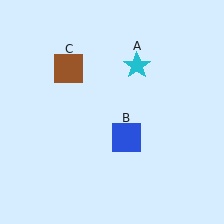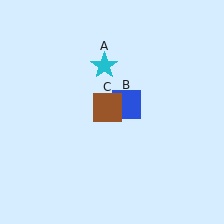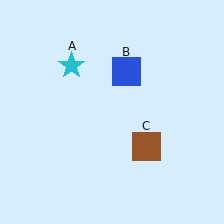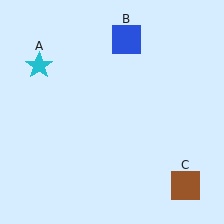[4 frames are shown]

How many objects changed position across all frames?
3 objects changed position: cyan star (object A), blue square (object B), brown square (object C).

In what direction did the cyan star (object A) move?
The cyan star (object A) moved left.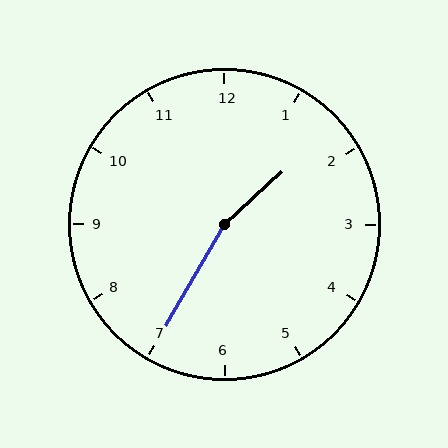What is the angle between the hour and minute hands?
Approximately 162 degrees.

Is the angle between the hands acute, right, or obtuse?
It is obtuse.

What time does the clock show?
1:35.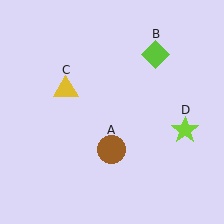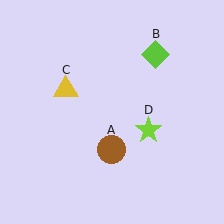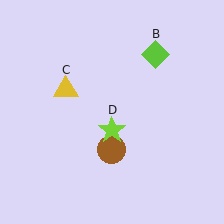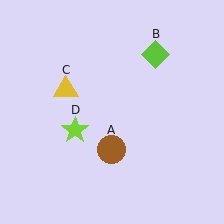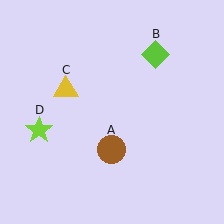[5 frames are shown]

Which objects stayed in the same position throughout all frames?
Brown circle (object A) and lime diamond (object B) and yellow triangle (object C) remained stationary.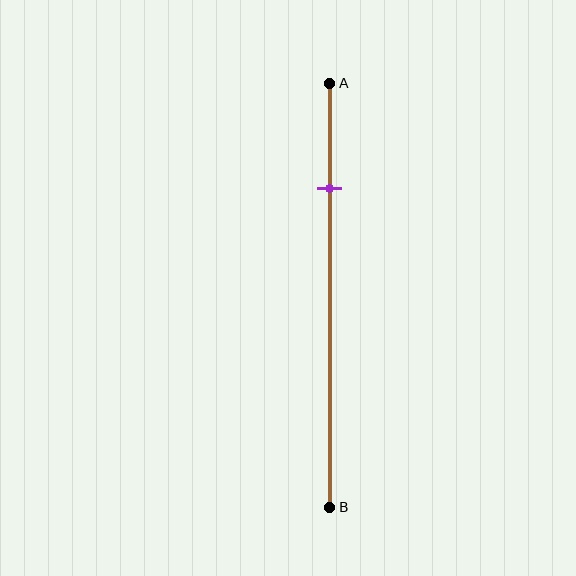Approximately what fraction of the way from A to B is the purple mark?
The purple mark is approximately 25% of the way from A to B.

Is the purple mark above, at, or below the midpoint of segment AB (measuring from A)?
The purple mark is above the midpoint of segment AB.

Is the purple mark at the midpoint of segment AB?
No, the mark is at about 25% from A, not at the 50% midpoint.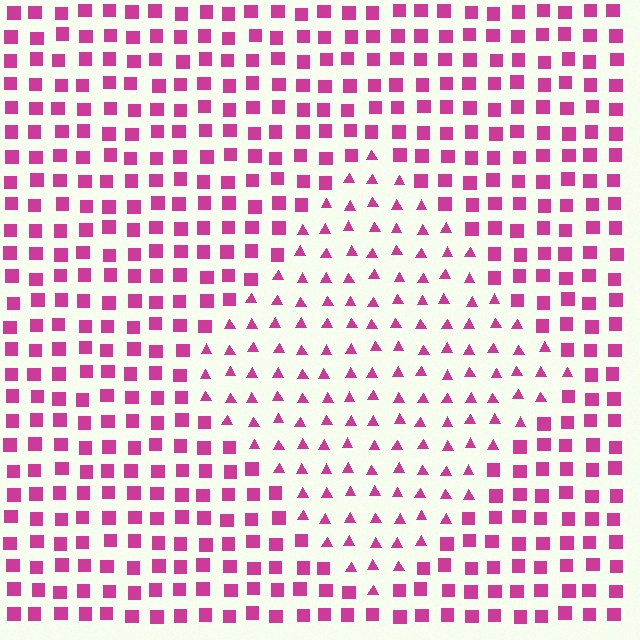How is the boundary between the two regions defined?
The boundary is defined by a change in element shape: triangles inside vs. squares outside. All elements share the same color and spacing.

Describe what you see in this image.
The image is filled with small magenta elements arranged in a uniform grid. A diamond-shaped region contains triangles, while the surrounding area contains squares. The boundary is defined purely by the change in element shape.